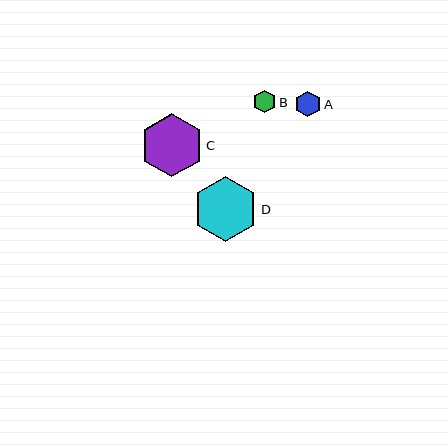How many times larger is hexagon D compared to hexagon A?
Hexagon D is approximately 2.5 times the size of hexagon A.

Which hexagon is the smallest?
Hexagon B is the smallest with a size of approximately 23 pixels.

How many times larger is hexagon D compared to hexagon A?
Hexagon D is approximately 2.5 times the size of hexagon A.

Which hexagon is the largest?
Hexagon D is the largest with a size of approximately 65 pixels.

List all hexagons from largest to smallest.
From largest to smallest: D, C, A, B.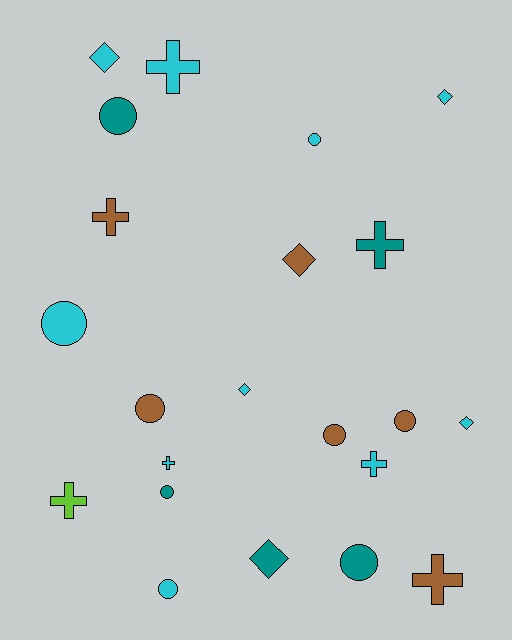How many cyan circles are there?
There are 3 cyan circles.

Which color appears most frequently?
Cyan, with 10 objects.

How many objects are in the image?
There are 22 objects.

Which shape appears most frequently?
Circle, with 9 objects.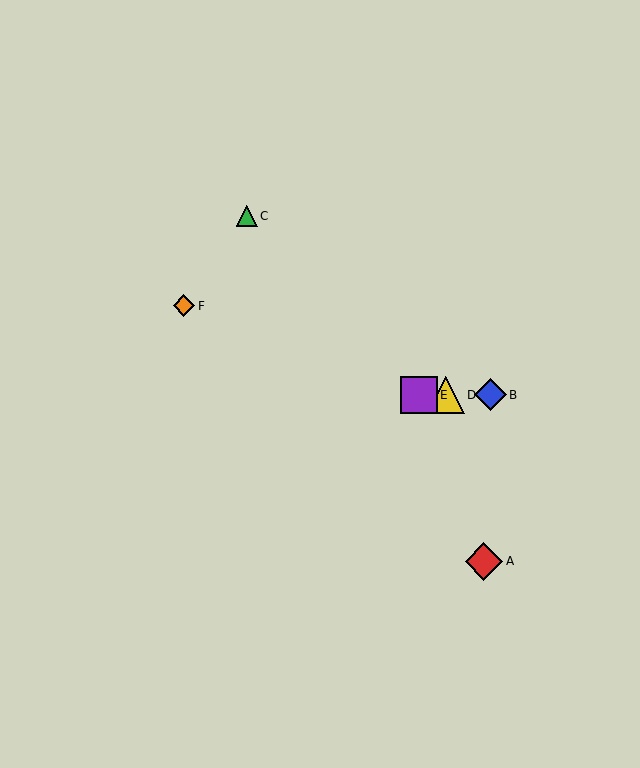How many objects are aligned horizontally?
3 objects (B, D, E) are aligned horizontally.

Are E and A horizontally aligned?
No, E is at y≈395 and A is at y≈561.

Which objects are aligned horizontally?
Objects B, D, E are aligned horizontally.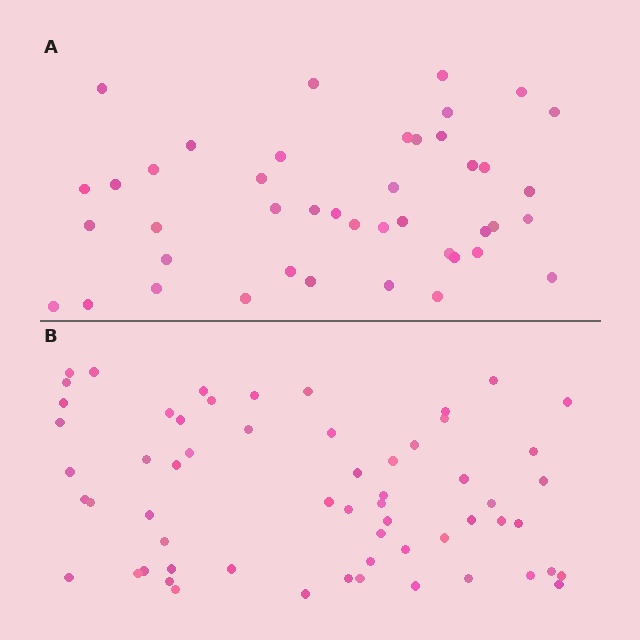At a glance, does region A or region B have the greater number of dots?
Region B (the bottom region) has more dots.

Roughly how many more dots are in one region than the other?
Region B has approximately 15 more dots than region A.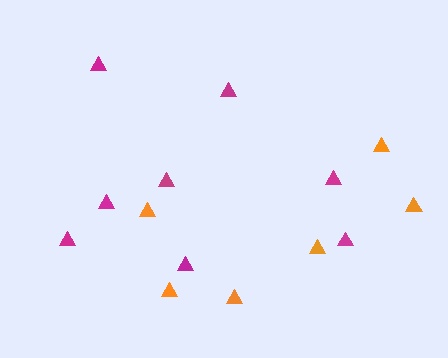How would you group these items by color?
There are 2 groups: one group of magenta triangles (8) and one group of orange triangles (6).